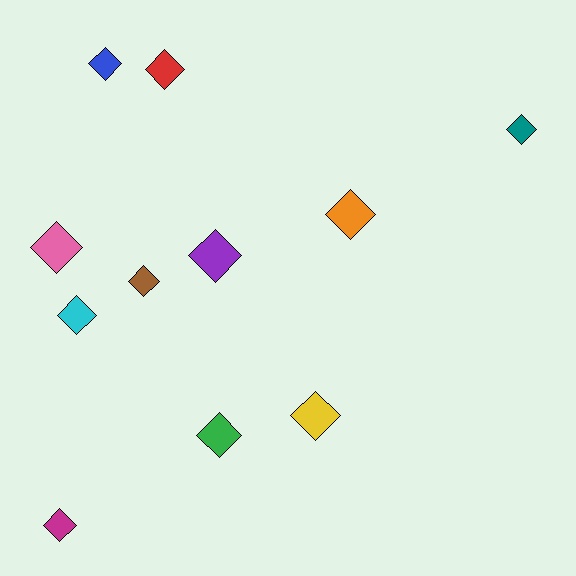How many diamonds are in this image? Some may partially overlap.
There are 11 diamonds.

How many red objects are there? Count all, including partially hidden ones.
There is 1 red object.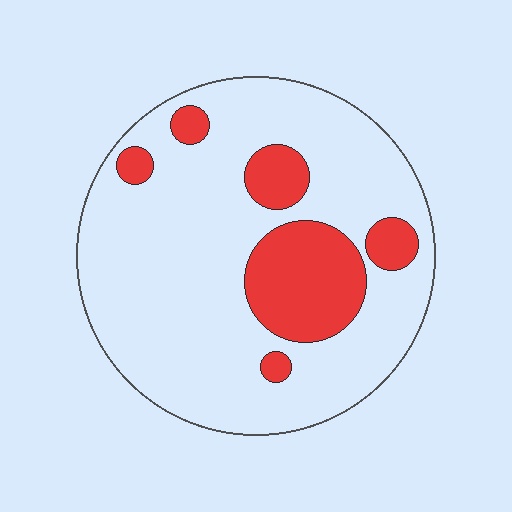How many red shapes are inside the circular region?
6.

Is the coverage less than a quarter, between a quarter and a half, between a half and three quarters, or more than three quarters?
Less than a quarter.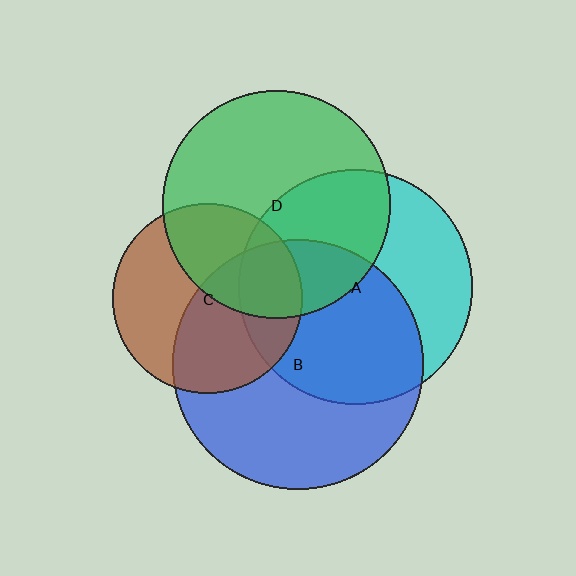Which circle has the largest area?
Circle B (blue).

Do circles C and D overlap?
Yes.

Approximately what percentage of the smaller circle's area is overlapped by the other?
Approximately 40%.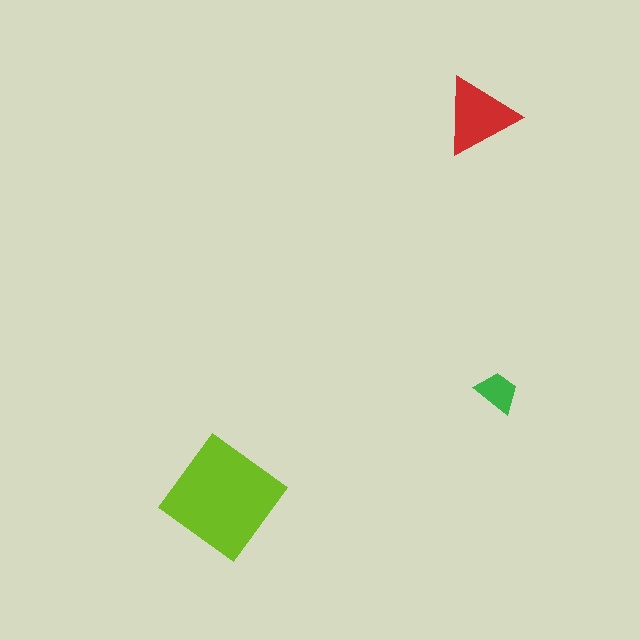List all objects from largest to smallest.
The lime diamond, the red triangle, the green trapezoid.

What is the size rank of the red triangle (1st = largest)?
2nd.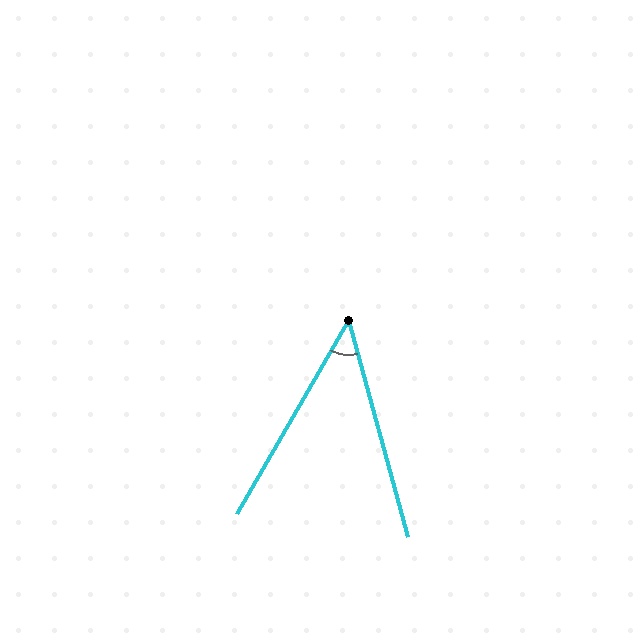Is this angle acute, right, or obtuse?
It is acute.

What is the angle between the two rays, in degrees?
Approximately 45 degrees.